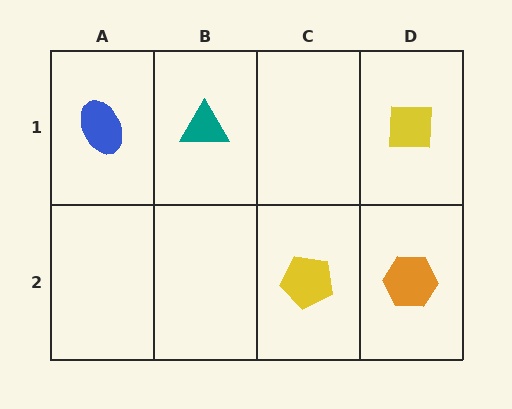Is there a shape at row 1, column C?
No, that cell is empty.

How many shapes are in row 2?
2 shapes.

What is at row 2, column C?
A yellow pentagon.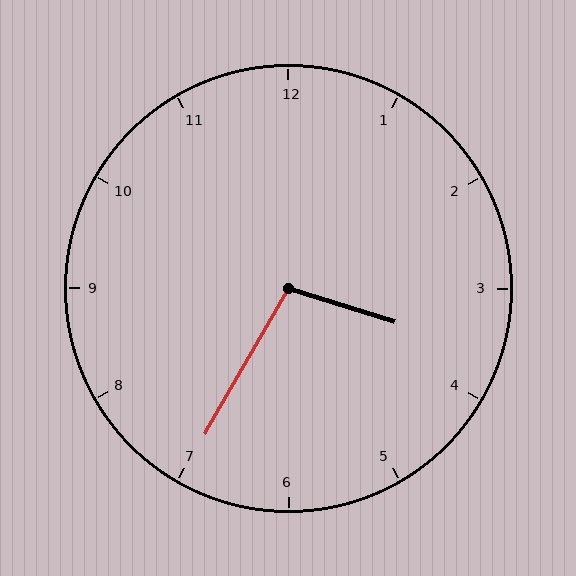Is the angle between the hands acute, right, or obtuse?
It is obtuse.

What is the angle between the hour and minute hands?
Approximately 102 degrees.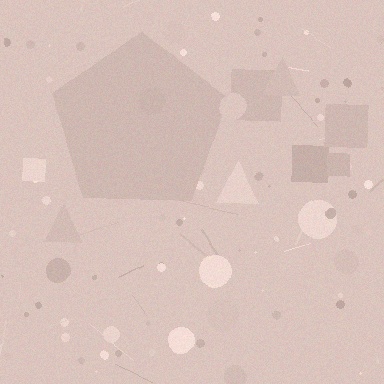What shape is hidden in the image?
A pentagon is hidden in the image.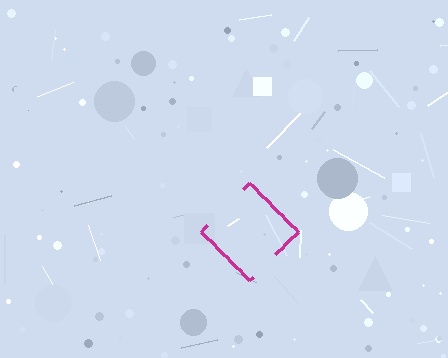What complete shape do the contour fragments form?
The contour fragments form a diamond.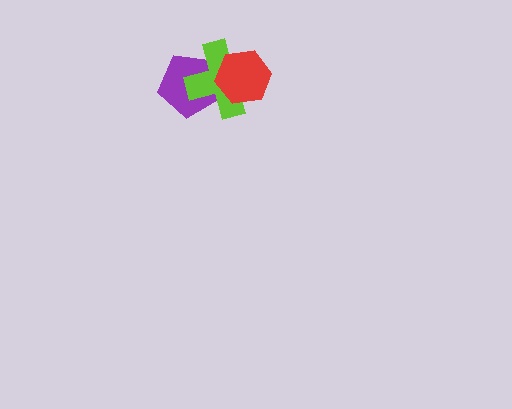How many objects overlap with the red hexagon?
2 objects overlap with the red hexagon.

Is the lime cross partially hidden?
Yes, it is partially covered by another shape.